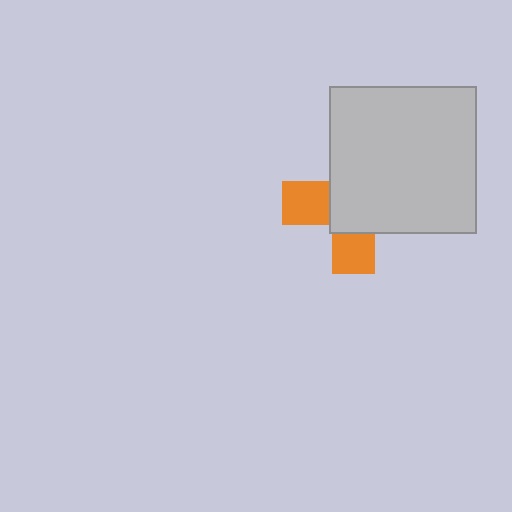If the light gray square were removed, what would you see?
You would see the complete orange cross.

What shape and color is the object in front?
The object in front is a light gray square.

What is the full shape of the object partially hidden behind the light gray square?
The partially hidden object is an orange cross.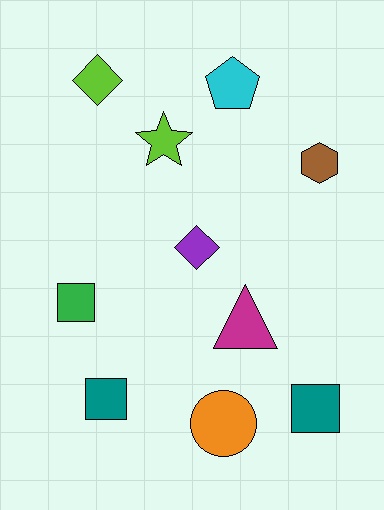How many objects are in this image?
There are 10 objects.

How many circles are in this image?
There is 1 circle.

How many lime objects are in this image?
There are 2 lime objects.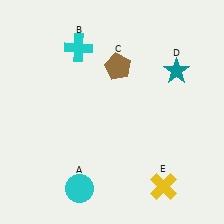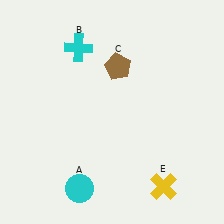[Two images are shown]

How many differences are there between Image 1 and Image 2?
There is 1 difference between the two images.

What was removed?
The teal star (D) was removed in Image 2.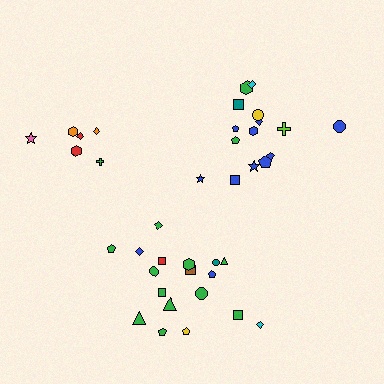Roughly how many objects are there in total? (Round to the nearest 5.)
Roughly 40 objects in total.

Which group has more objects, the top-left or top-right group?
The top-right group.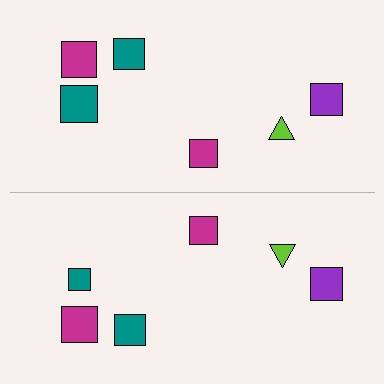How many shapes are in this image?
There are 12 shapes in this image.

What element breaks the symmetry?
The teal square on the bottom side has a different size than its mirror counterpart.